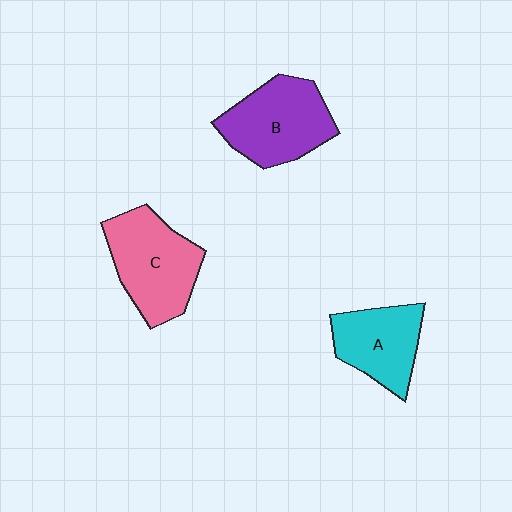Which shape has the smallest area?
Shape A (cyan).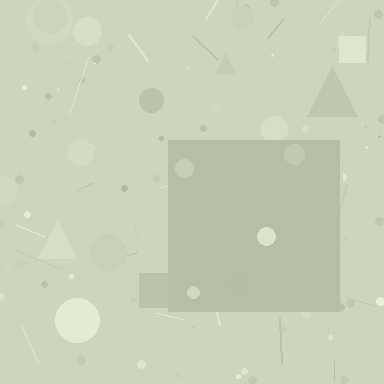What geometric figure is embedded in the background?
A square is embedded in the background.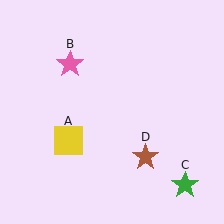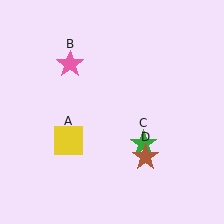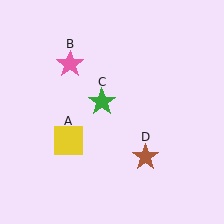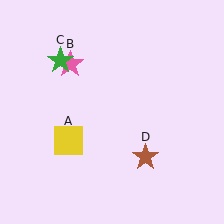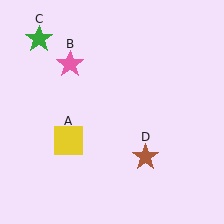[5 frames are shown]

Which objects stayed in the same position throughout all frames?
Yellow square (object A) and pink star (object B) and brown star (object D) remained stationary.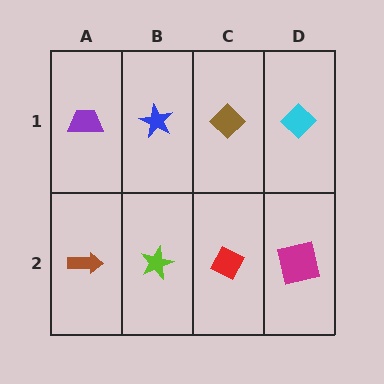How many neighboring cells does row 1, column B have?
3.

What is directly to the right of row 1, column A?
A blue star.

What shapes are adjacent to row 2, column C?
A brown diamond (row 1, column C), a lime star (row 2, column B), a magenta square (row 2, column D).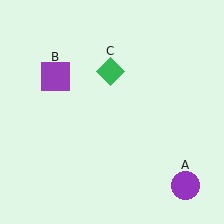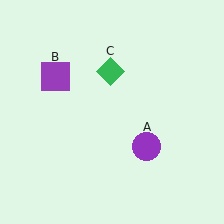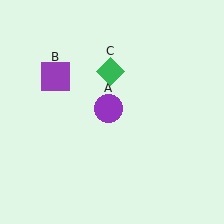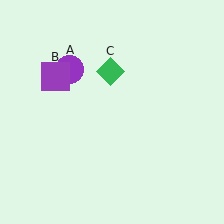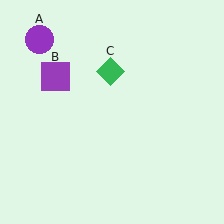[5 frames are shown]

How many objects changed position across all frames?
1 object changed position: purple circle (object A).